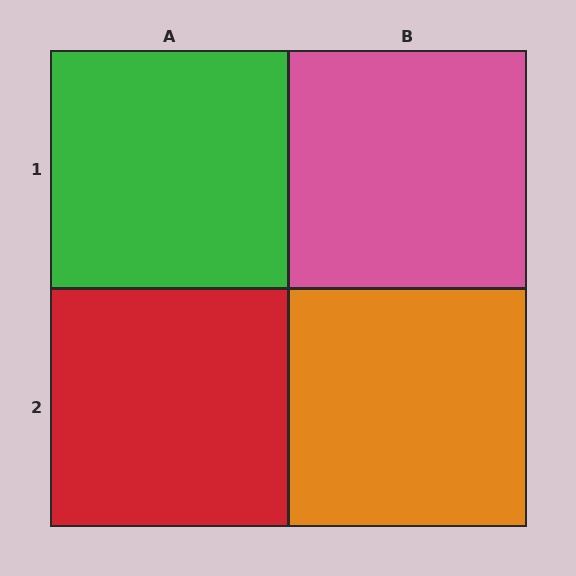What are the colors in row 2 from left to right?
Red, orange.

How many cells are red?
1 cell is red.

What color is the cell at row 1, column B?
Pink.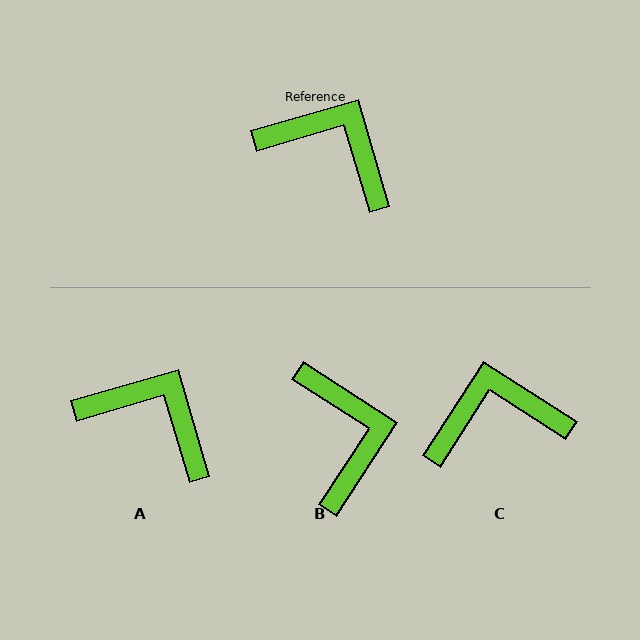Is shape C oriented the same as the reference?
No, it is off by about 41 degrees.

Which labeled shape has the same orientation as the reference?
A.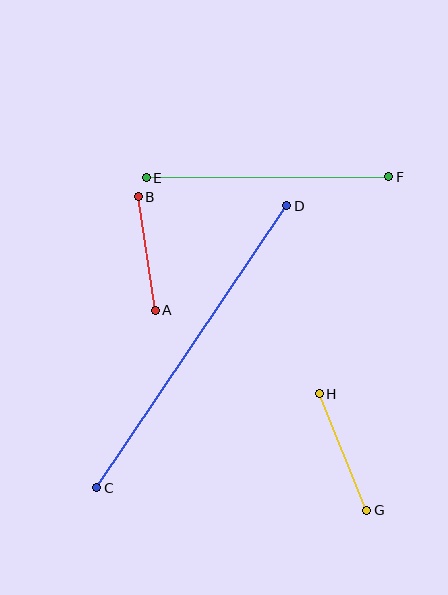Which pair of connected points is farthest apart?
Points C and D are farthest apart.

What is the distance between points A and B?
The distance is approximately 115 pixels.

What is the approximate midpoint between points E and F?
The midpoint is at approximately (267, 177) pixels.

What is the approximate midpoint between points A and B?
The midpoint is at approximately (147, 254) pixels.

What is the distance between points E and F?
The distance is approximately 243 pixels.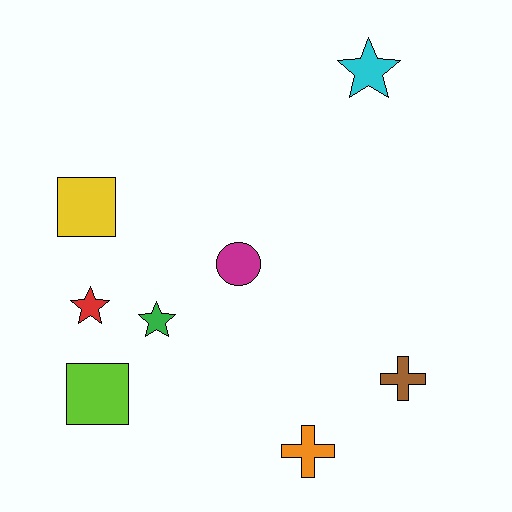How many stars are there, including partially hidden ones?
There are 3 stars.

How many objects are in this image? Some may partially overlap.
There are 8 objects.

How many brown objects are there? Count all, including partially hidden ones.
There is 1 brown object.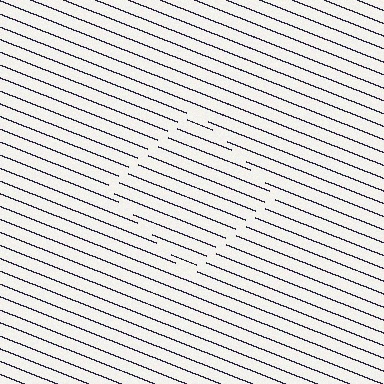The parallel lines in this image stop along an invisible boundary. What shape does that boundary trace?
An illusory square. The interior of the shape contains the same grating, shifted by half a period — the contour is defined by the phase discontinuity where line-ends from the inner and outer gratings abut.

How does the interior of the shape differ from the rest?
The interior of the shape contains the same grating, shifted by half a period — the contour is defined by the phase discontinuity where line-ends from the inner and outer gratings abut.